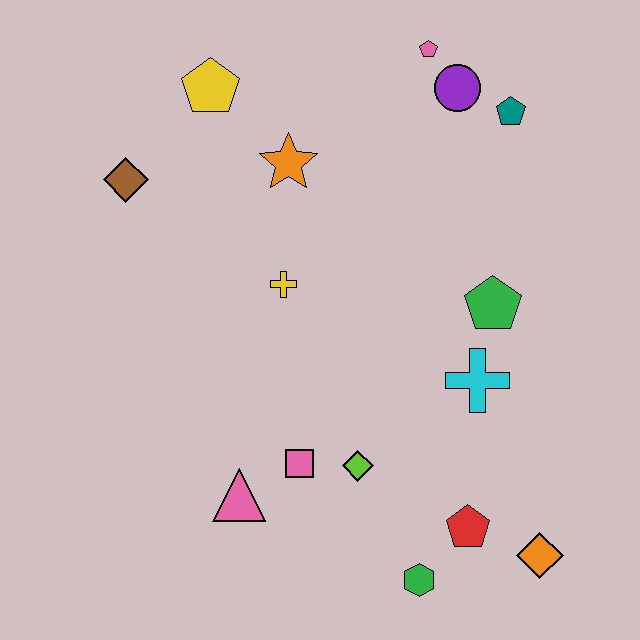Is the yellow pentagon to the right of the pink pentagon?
No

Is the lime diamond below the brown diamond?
Yes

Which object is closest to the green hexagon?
The red pentagon is closest to the green hexagon.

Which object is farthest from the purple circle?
The green hexagon is farthest from the purple circle.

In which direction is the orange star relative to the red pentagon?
The orange star is above the red pentagon.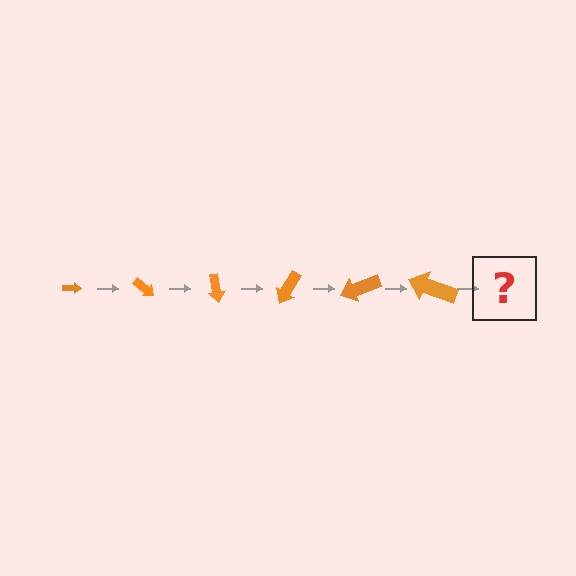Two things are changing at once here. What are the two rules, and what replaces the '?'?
The two rules are that the arrow grows larger each step and it rotates 40 degrees each step. The '?' should be an arrow, larger than the previous one and rotated 240 degrees from the start.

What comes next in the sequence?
The next element should be an arrow, larger than the previous one and rotated 240 degrees from the start.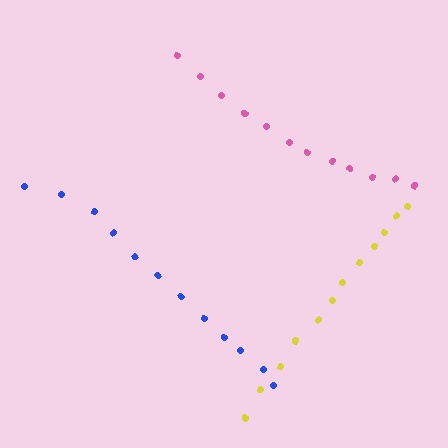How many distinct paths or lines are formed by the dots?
There are 3 distinct paths.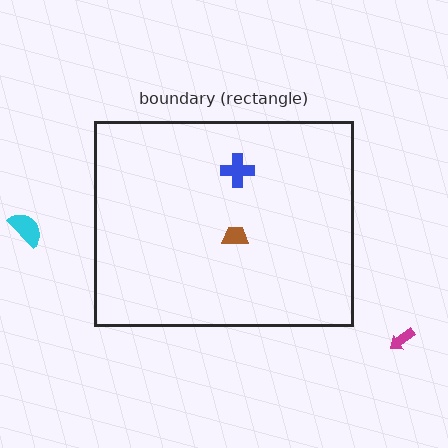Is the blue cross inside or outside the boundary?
Inside.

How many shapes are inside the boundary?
2 inside, 2 outside.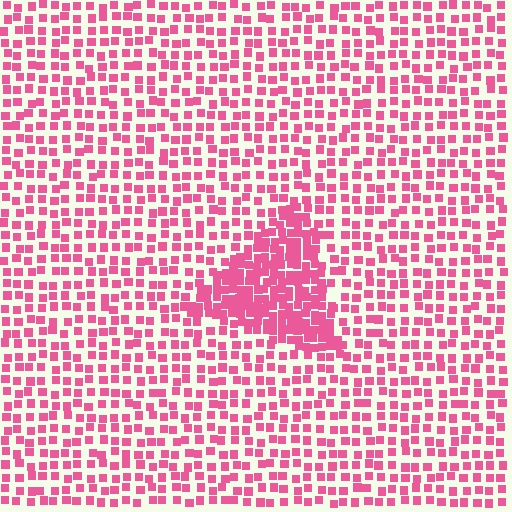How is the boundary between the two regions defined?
The boundary is defined by a change in element density (approximately 2.2x ratio). All elements are the same color, size, and shape.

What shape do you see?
I see a triangle.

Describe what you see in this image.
The image contains small pink elements arranged at two different densities. A triangle-shaped region is visible where the elements are more densely packed than the surrounding area.